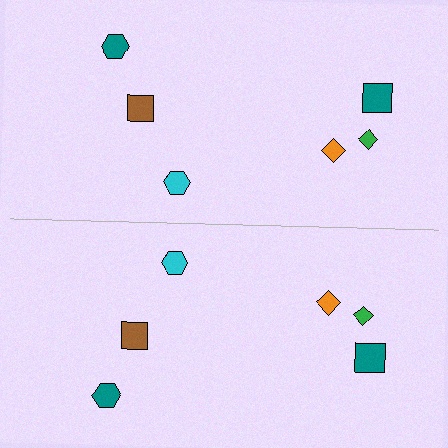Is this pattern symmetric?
Yes, this pattern has bilateral (reflection) symmetry.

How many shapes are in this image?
There are 12 shapes in this image.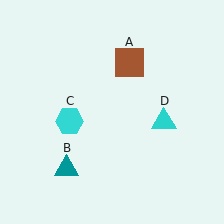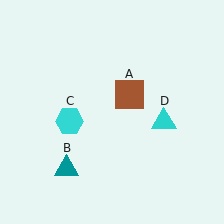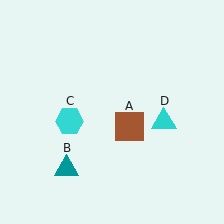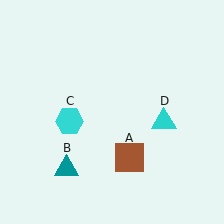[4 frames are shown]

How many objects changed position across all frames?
1 object changed position: brown square (object A).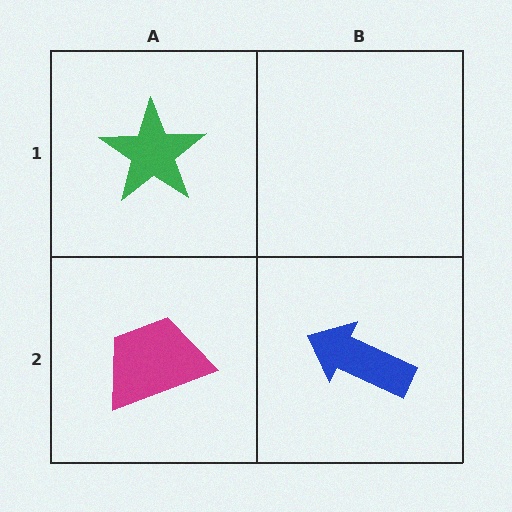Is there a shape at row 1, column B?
No, that cell is empty.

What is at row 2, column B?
A blue arrow.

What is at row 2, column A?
A magenta trapezoid.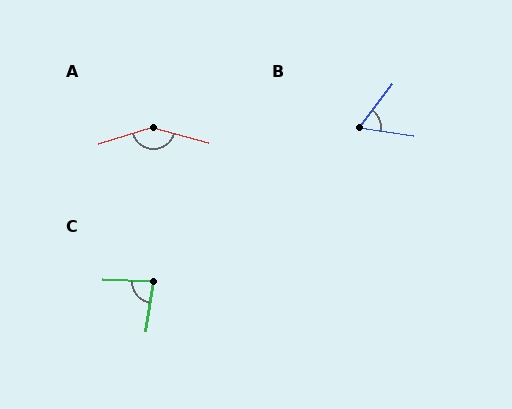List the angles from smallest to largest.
B (61°), C (84°), A (147°).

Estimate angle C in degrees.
Approximately 84 degrees.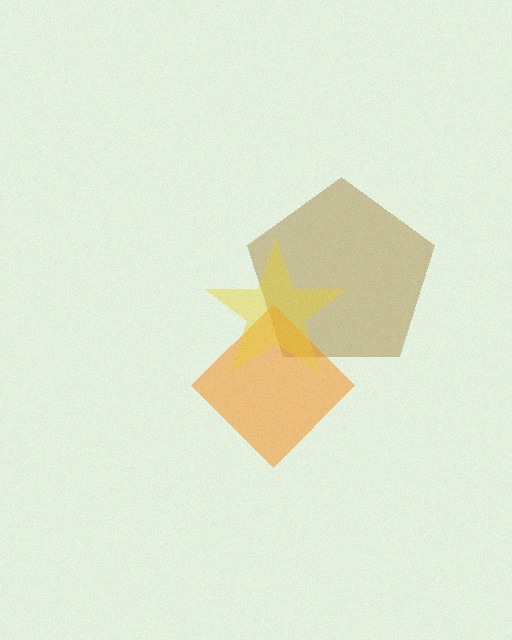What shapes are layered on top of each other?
The layered shapes are: a brown pentagon, an orange diamond, a yellow star.